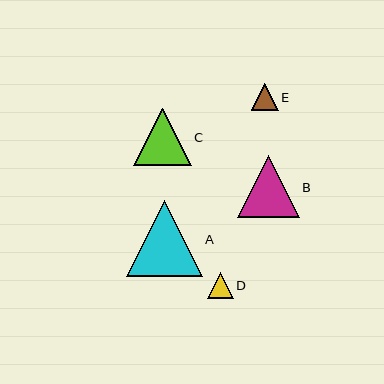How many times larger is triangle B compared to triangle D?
Triangle B is approximately 2.4 times the size of triangle D.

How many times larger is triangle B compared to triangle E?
Triangle B is approximately 2.3 times the size of triangle E.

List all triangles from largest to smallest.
From largest to smallest: A, B, C, E, D.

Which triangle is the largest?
Triangle A is the largest with a size of approximately 76 pixels.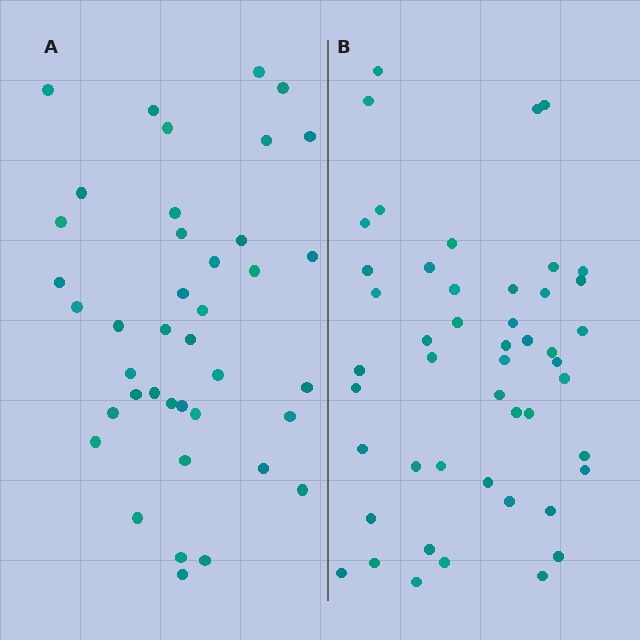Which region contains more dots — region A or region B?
Region B (the right region) has more dots.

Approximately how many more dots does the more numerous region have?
Region B has roughly 8 or so more dots than region A.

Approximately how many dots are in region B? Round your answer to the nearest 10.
About 50 dots. (The exact count is 48, which rounds to 50.)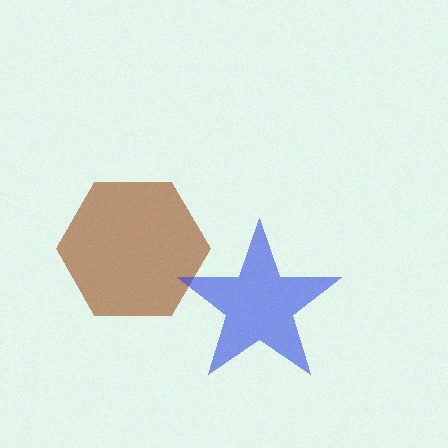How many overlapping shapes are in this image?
There are 2 overlapping shapes in the image.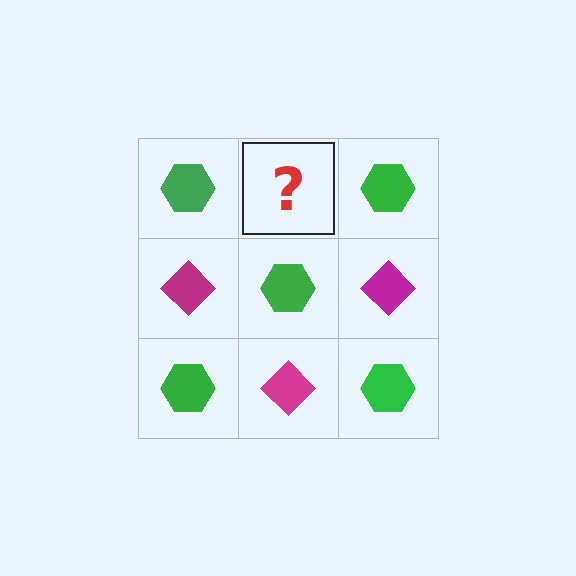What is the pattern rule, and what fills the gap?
The rule is that it alternates green hexagon and magenta diamond in a checkerboard pattern. The gap should be filled with a magenta diamond.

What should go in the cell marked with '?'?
The missing cell should contain a magenta diamond.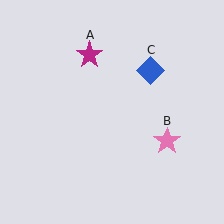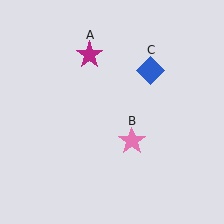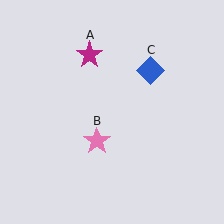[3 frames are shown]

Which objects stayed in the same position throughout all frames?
Magenta star (object A) and blue diamond (object C) remained stationary.